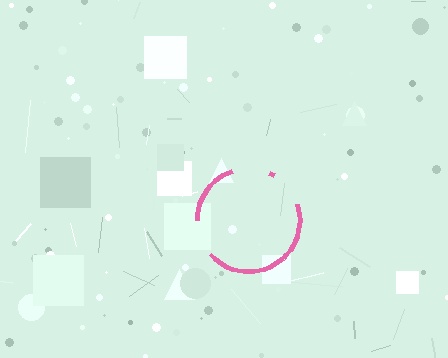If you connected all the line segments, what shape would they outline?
They would outline a circle.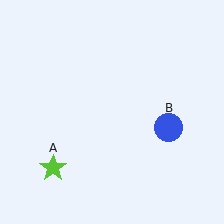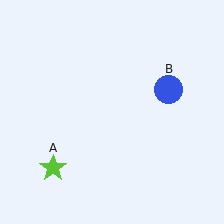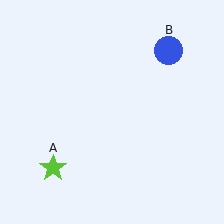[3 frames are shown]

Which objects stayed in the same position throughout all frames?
Lime star (object A) remained stationary.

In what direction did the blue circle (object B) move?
The blue circle (object B) moved up.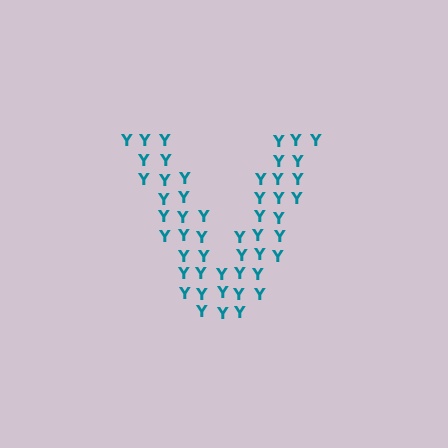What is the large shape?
The large shape is the letter V.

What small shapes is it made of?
It is made of small letter Y's.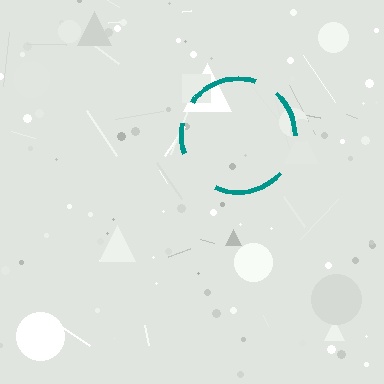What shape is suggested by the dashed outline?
The dashed outline suggests a circle.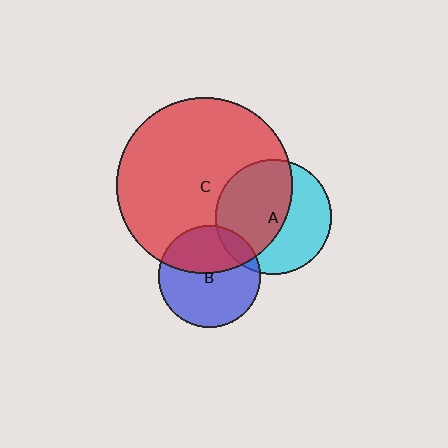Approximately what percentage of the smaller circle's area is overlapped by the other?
Approximately 10%.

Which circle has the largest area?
Circle C (red).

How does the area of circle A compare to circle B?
Approximately 1.3 times.